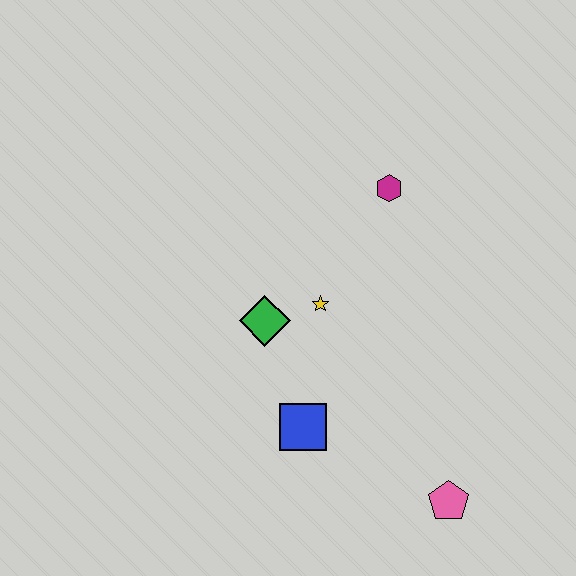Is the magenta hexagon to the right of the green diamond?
Yes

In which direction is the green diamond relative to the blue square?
The green diamond is above the blue square.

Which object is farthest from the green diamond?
The pink pentagon is farthest from the green diamond.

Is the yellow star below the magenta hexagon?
Yes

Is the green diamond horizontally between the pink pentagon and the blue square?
No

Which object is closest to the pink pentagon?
The blue square is closest to the pink pentagon.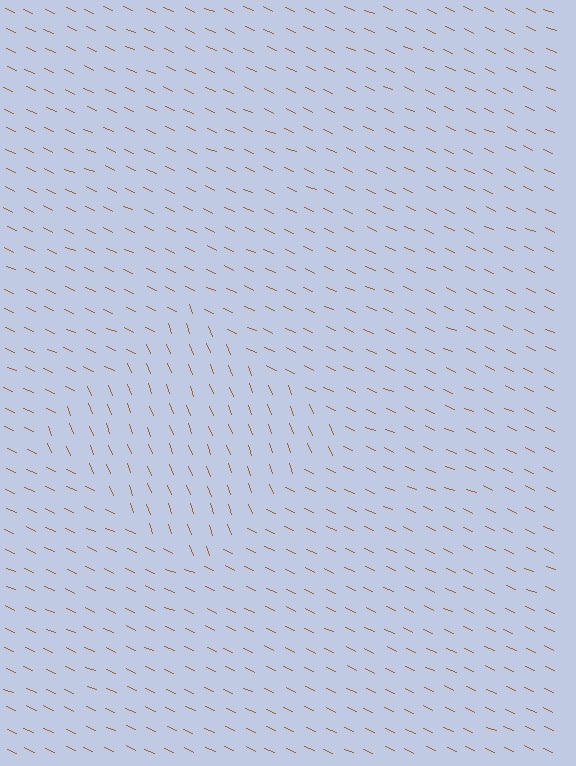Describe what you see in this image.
The image is filled with small brown line segments. A diamond region in the image has lines oriented differently from the surrounding lines, creating a visible texture boundary.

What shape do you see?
I see a diamond.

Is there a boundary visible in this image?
Yes, there is a texture boundary formed by a change in line orientation.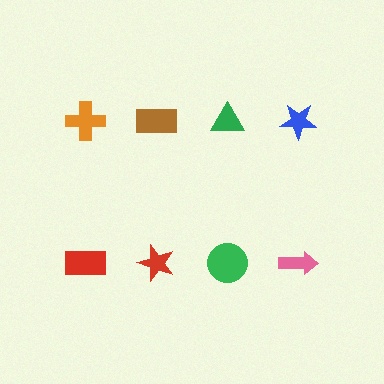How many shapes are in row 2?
4 shapes.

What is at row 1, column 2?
A brown rectangle.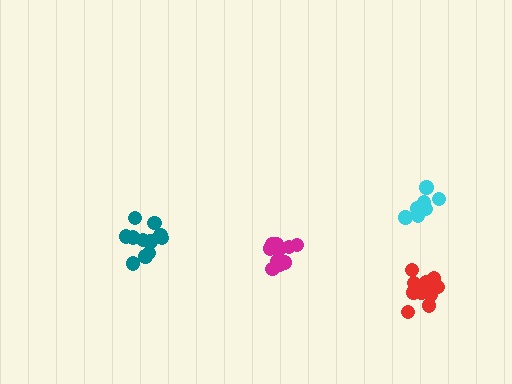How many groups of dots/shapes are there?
There are 4 groups.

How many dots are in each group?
Group 1: 12 dots, Group 2: 10 dots, Group 3: 11 dots, Group 4: 7 dots (40 total).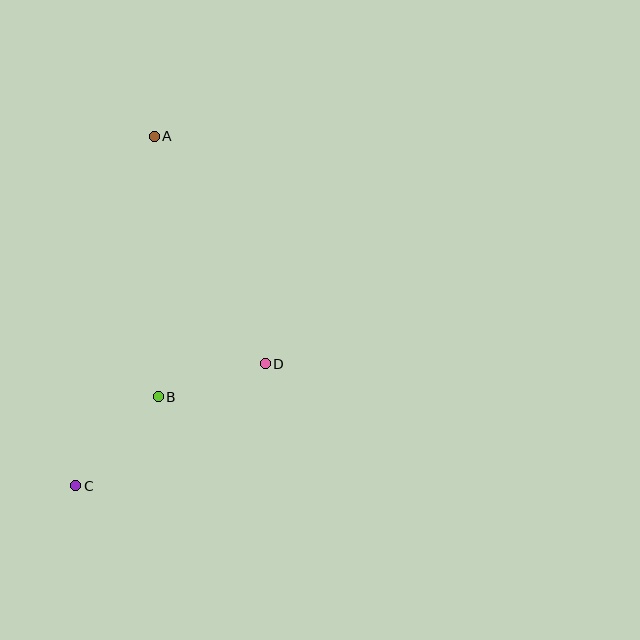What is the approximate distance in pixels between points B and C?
The distance between B and C is approximately 122 pixels.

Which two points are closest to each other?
Points B and D are closest to each other.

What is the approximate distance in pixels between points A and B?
The distance between A and B is approximately 261 pixels.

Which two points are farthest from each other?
Points A and C are farthest from each other.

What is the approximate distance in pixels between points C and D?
The distance between C and D is approximately 226 pixels.